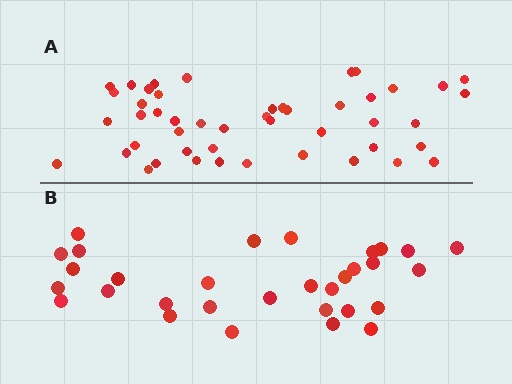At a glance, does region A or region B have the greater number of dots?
Region A (the top region) has more dots.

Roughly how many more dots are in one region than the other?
Region A has approximately 15 more dots than region B.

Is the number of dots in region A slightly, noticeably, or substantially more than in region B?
Region A has substantially more. The ratio is roughly 1.5 to 1.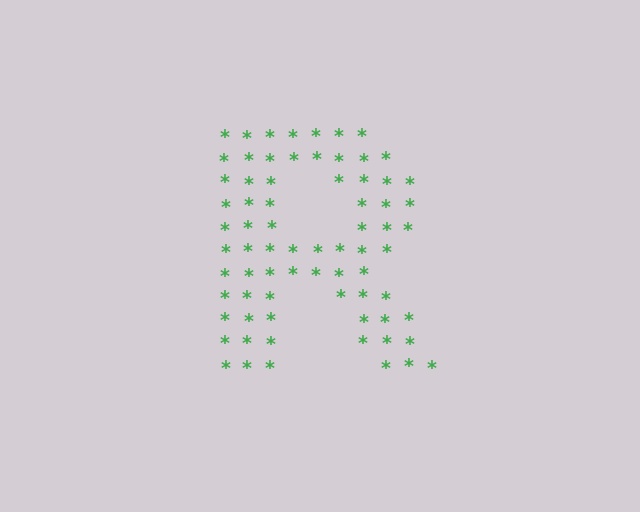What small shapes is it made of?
It is made of small asterisks.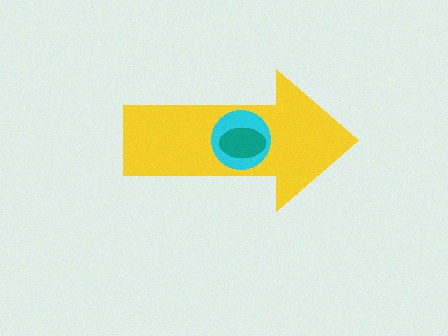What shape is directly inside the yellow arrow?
The cyan circle.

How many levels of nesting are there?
3.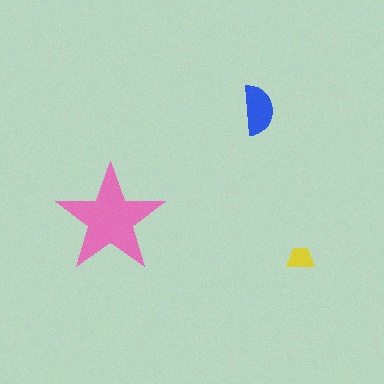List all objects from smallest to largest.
The yellow trapezoid, the blue semicircle, the pink star.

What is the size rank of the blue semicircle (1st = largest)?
2nd.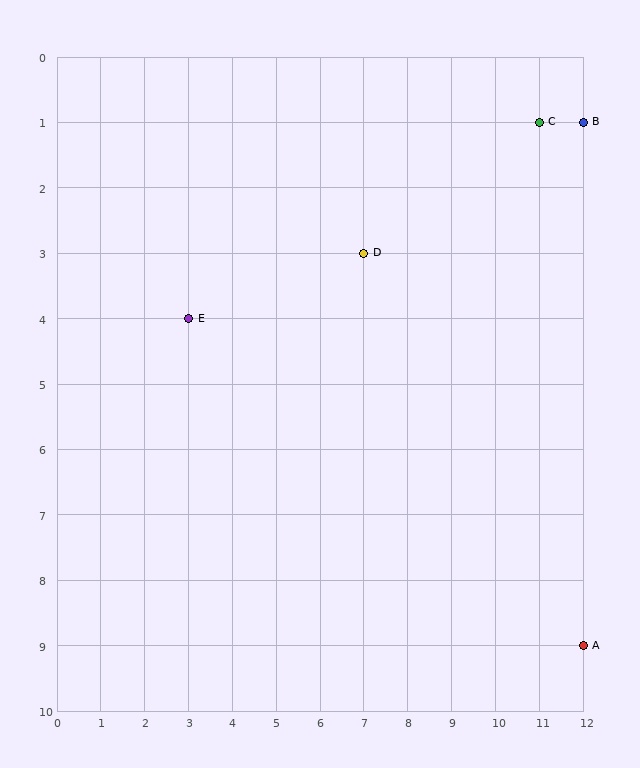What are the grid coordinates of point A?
Point A is at grid coordinates (12, 9).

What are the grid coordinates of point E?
Point E is at grid coordinates (3, 4).